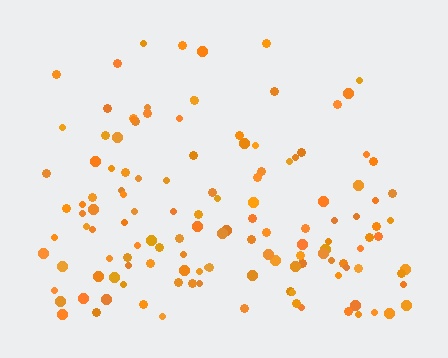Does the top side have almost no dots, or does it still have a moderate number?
Still a moderate number, just noticeably fewer than the bottom.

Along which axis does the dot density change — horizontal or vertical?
Vertical.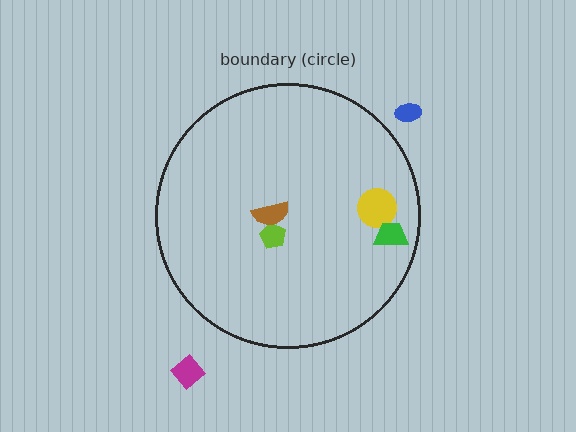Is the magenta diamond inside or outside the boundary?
Outside.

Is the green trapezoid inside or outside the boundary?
Inside.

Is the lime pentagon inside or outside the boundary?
Inside.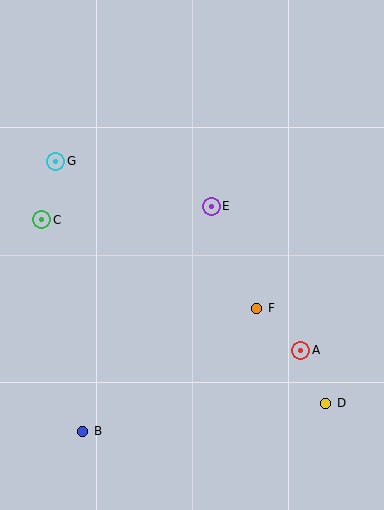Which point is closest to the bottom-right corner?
Point D is closest to the bottom-right corner.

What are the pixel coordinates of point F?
Point F is at (257, 308).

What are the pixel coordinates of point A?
Point A is at (301, 350).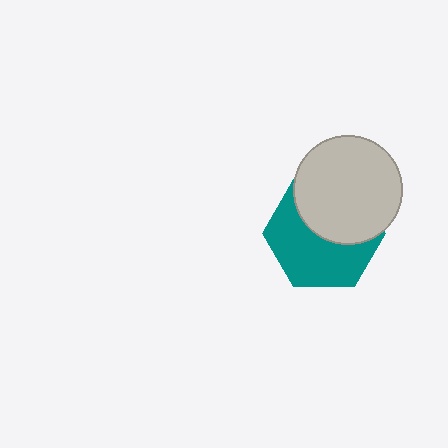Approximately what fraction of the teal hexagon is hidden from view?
Roughly 44% of the teal hexagon is hidden behind the light gray circle.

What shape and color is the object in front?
The object in front is a light gray circle.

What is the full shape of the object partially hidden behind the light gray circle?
The partially hidden object is a teal hexagon.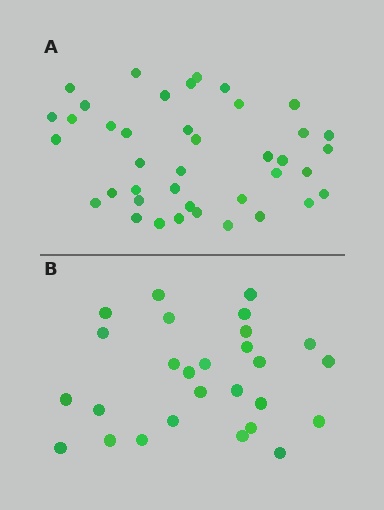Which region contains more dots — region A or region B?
Region A (the top region) has more dots.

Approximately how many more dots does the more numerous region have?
Region A has approximately 15 more dots than region B.